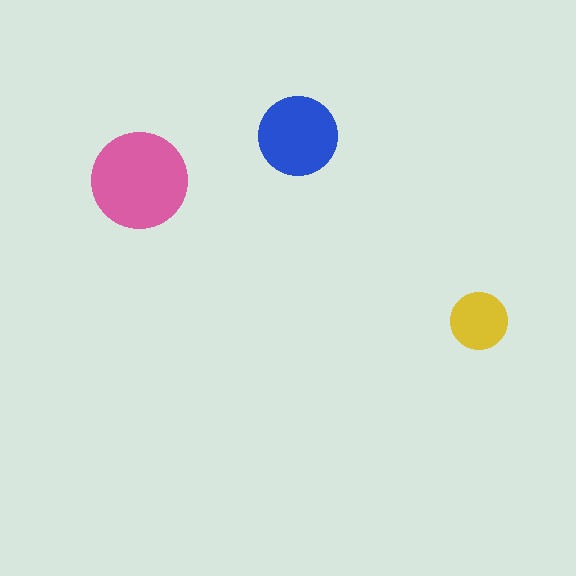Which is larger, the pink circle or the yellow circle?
The pink one.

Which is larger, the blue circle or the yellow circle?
The blue one.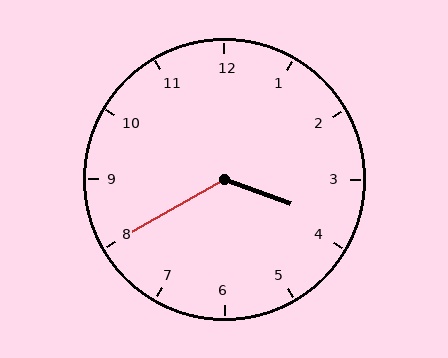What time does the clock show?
3:40.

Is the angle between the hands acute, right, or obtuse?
It is obtuse.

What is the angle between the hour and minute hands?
Approximately 130 degrees.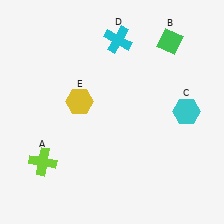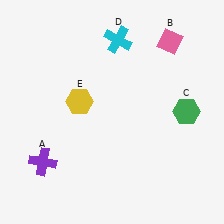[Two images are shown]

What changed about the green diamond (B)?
In Image 1, B is green. In Image 2, it changed to pink.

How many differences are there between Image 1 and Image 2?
There are 3 differences between the two images.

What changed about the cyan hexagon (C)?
In Image 1, C is cyan. In Image 2, it changed to green.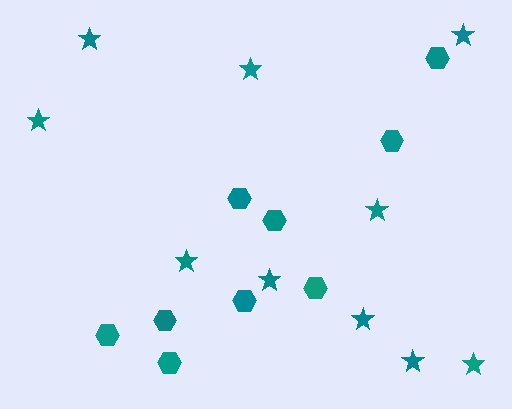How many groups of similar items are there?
There are 2 groups: one group of hexagons (9) and one group of stars (10).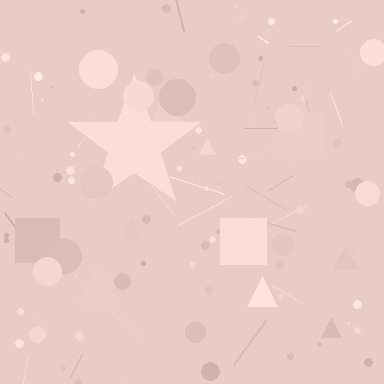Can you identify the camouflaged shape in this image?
The camouflaged shape is a star.